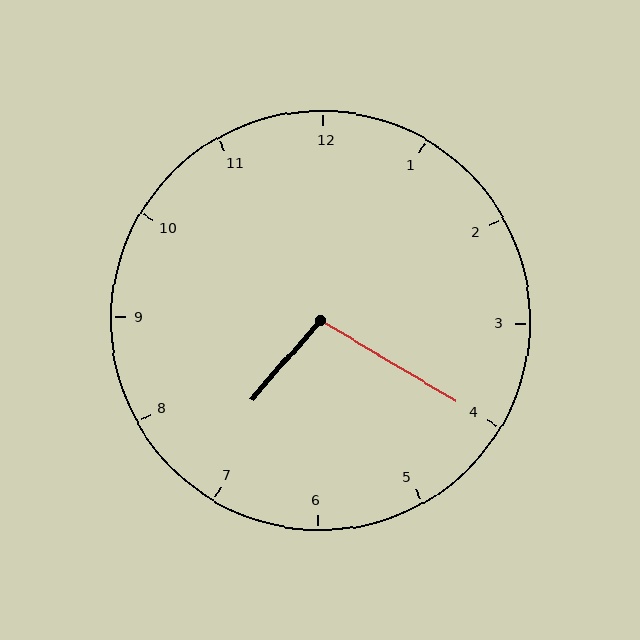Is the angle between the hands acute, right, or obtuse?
It is obtuse.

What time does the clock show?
7:20.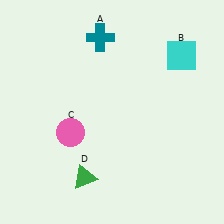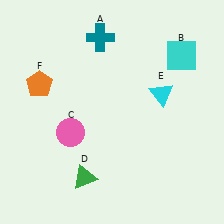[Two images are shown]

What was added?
A cyan triangle (E), an orange pentagon (F) were added in Image 2.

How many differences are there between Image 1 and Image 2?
There are 2 differences between the two images.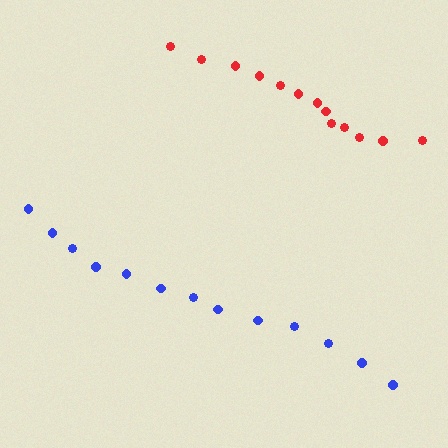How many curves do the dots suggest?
There are 2 distinct paths.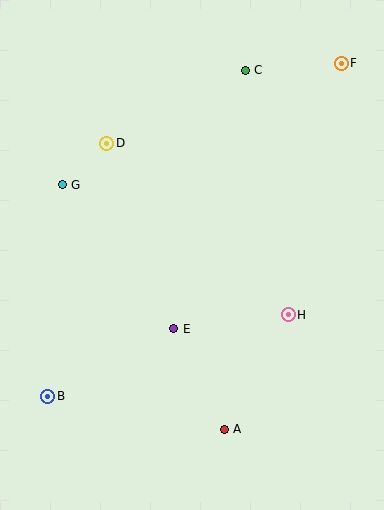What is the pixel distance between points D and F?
The distance between D and F is 248 pixels.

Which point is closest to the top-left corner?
Point D is closest to the top-left corner.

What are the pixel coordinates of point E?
Point E is at (174, 329).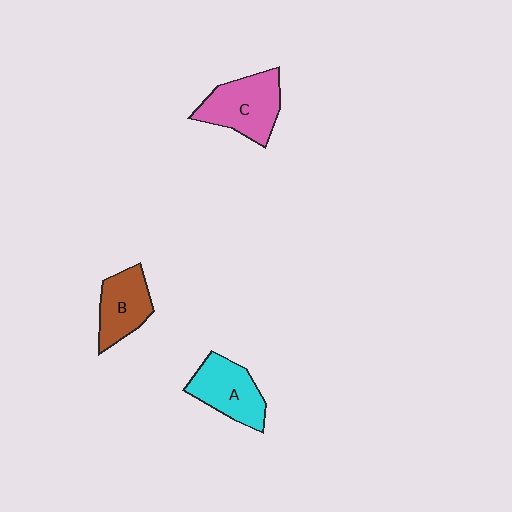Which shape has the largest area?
Shape C (pink).